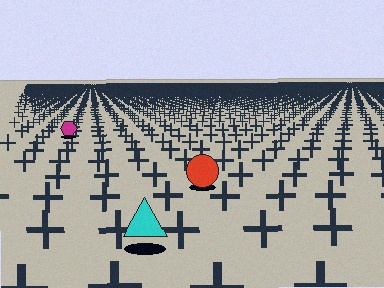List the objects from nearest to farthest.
From nearest to farthest: the cyan triangle, the red circle, the magenta hexagon.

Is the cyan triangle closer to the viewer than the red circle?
Yes. The cyan triangle is closer — you can tell from the texture gradient: the ground texture is coarser near it.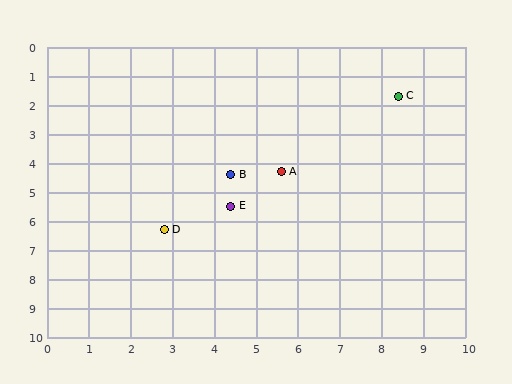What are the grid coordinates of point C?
Point C is at approximately (8.4, 1.7).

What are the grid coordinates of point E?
Point E is at approximately (4.4, 5.5).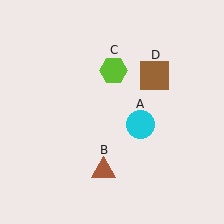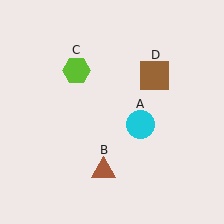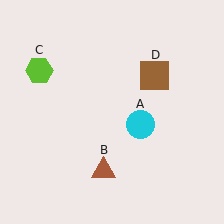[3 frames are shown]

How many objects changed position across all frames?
1 object changed position: lime hexagon (object C).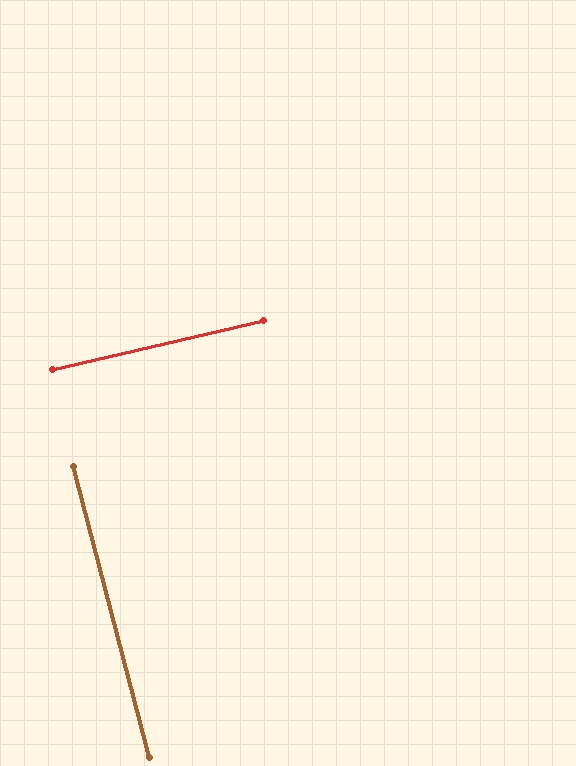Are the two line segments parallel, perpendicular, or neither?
Perpendicular — they meet at approximately 88°.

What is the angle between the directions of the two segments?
Approximately 88 degrees.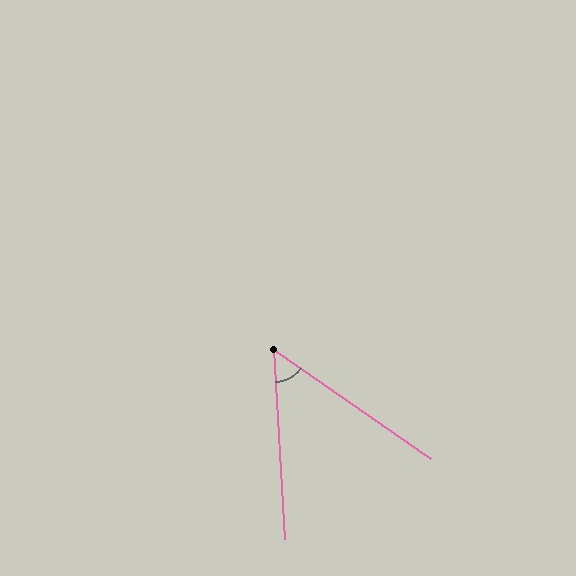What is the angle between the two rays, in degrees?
Approximately 52 degrees.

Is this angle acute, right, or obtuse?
It is acute.